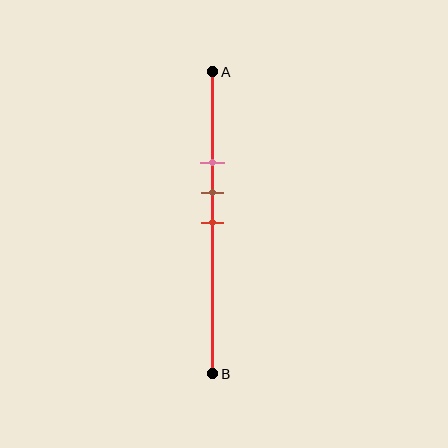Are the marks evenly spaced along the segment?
Yes, the marks are approximately evenly spaced.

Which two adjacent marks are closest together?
The brown and red marks are the closest adjacent pair.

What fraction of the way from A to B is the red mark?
The red mark is approximately 50% (0.5) of the way from A to B.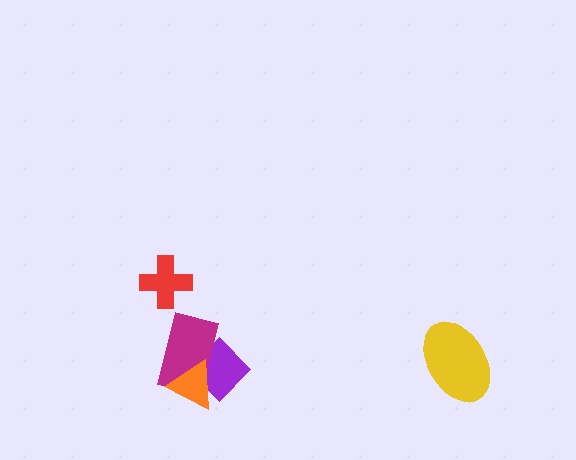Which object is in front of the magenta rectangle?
The orange triangle is in front of the magenta rectangle.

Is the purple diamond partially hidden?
Yes, it is partially covered by another shape.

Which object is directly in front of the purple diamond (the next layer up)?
The magenta rectangle is directly in front of the purple diamond.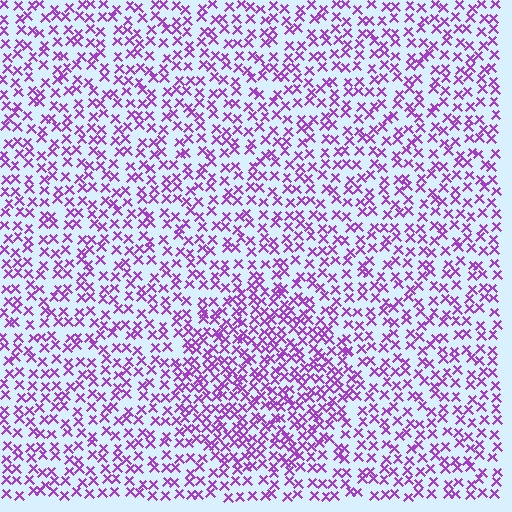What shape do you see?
I see a circle.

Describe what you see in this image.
The image contains small purple elements arranged at two different densities. A circle-shaped region is visible where the elements are more densely packed than the surrounding area.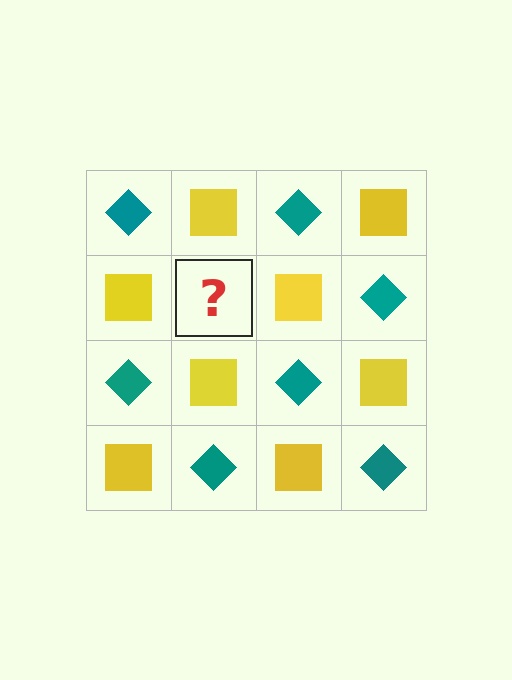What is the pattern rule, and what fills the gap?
The rule is that it alternates teal diamond and yellow square in a checkerboard pattern. The gap should be filled with a teal diamond.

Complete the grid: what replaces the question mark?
The question mark should be replaced with a teal diamond.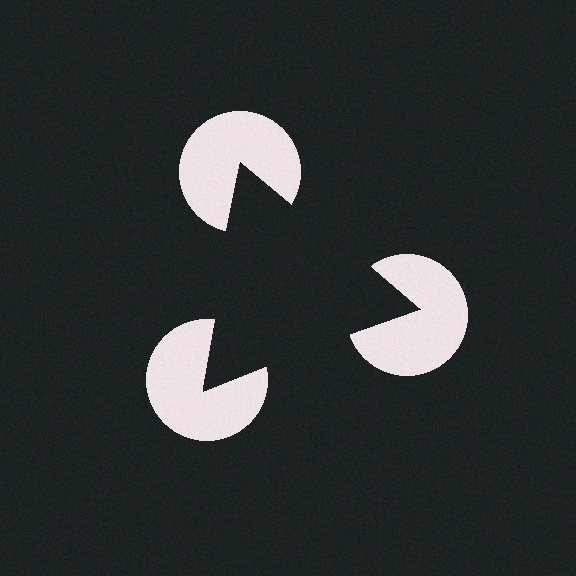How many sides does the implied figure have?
3 sides.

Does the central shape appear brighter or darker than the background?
It typically appears slightly darker than the background, even though no actual brightness change is drawn.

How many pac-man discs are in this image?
There are 3 — one at each vertex of the illusory triangle.